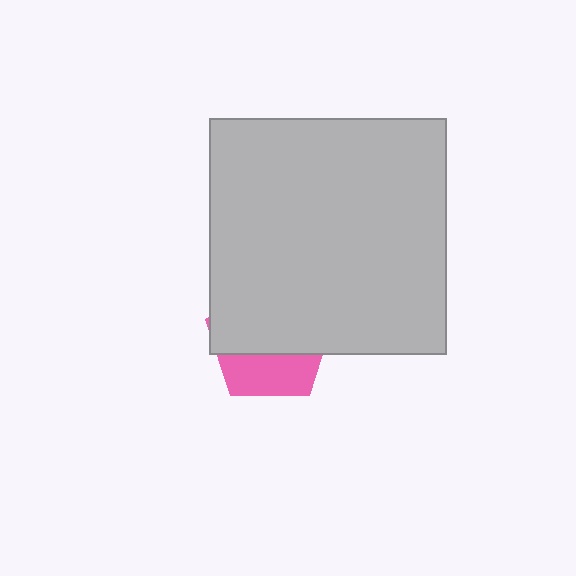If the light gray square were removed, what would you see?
You would see the complete pink pentagon.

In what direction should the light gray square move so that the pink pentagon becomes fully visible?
The light gray square should move up. That is the shortest direction to clear the overlap and leave the pink pentagon fully visible.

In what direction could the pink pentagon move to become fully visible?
The pink pentagon could move down. That would shift it out from behind the light gray square entirely.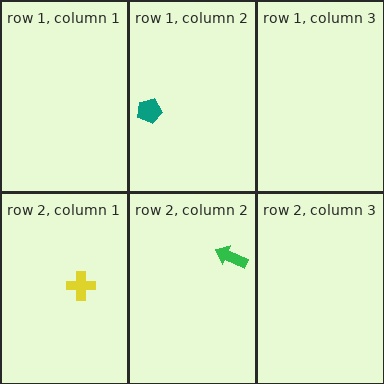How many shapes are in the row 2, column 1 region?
1.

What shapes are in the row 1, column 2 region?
The teal pentagon.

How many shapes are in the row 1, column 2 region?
1.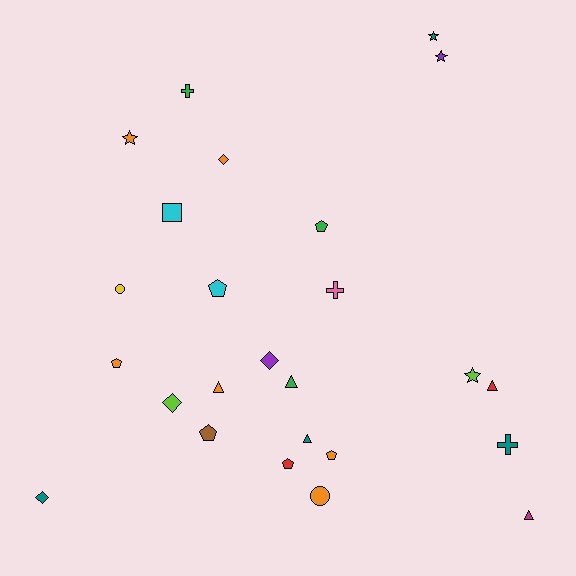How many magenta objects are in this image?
There is 1 magenta object.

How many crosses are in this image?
There are 3 crosses.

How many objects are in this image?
There are 25 objects.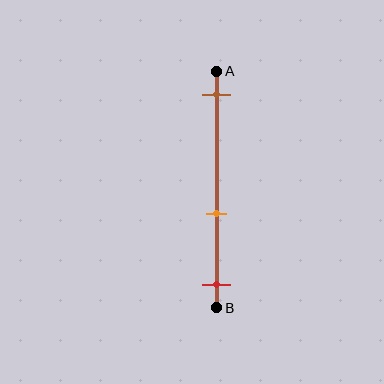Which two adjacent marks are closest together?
The orange and red marks are the closest adjacent pair.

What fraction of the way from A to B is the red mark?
The red mark is approximately 90% (0.9) of the way from A to B.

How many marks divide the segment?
There are 3 marks dividing the segment.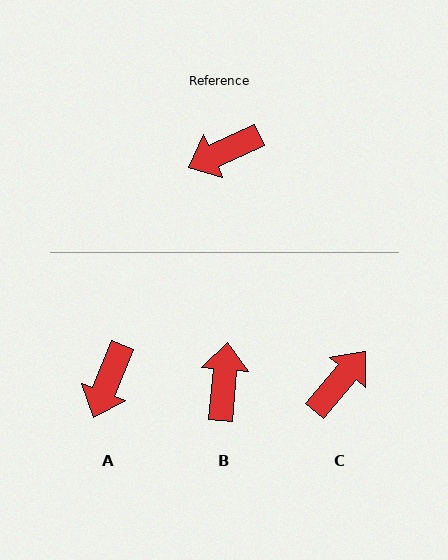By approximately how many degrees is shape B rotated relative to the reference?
Approximately 119 degrees clockwise.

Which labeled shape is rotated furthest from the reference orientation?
C, about 155 degrees away.